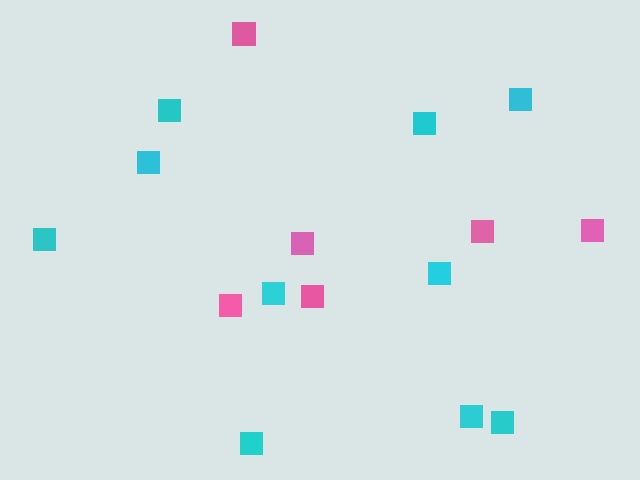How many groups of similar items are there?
There are 2 groups: one group of cyan squares (10) and one group of pink squares (6).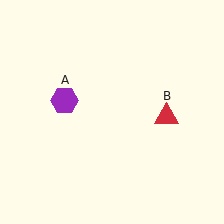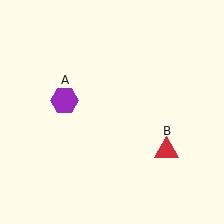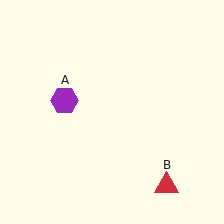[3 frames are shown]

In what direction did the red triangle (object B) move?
The red triangle (object B) moved down.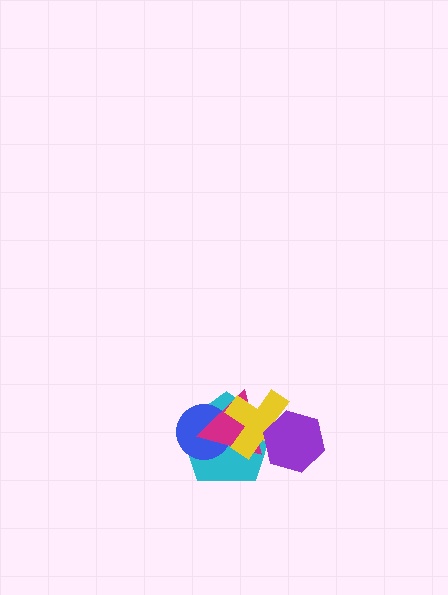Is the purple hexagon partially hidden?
No, no other shape covers it.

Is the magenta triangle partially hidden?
Yes, it is partially covered by another shape.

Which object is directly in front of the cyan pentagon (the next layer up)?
The blue circle is directly in front of the cyan pentagon.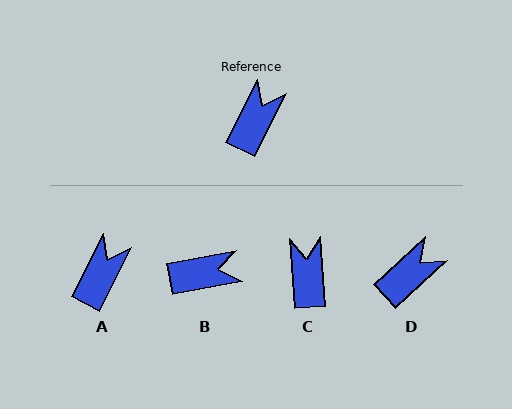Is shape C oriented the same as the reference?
No, it is off by about 31 degrees.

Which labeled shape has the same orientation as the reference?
A.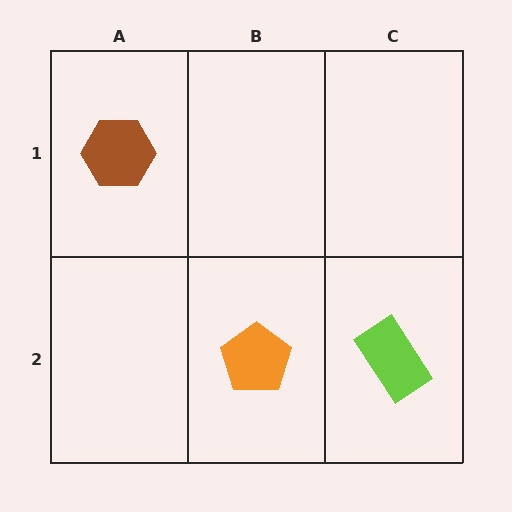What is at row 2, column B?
An orange pentagon.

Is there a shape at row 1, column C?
No, that cell is empty.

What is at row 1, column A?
A brown hexagon.